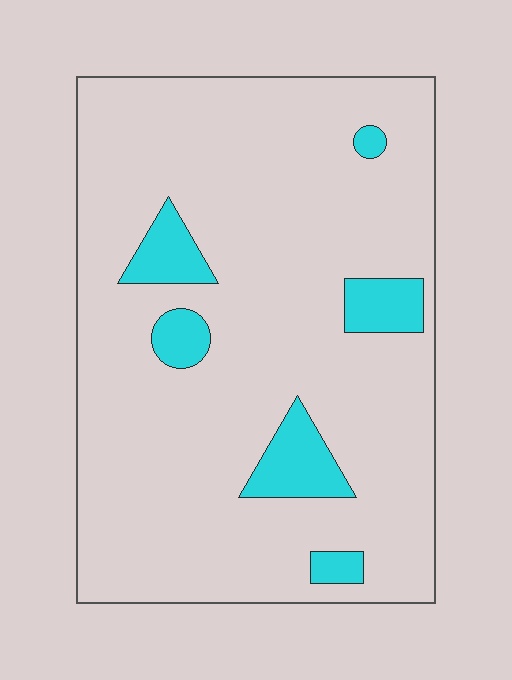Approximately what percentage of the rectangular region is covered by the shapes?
Approximately 10%.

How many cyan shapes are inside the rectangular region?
6.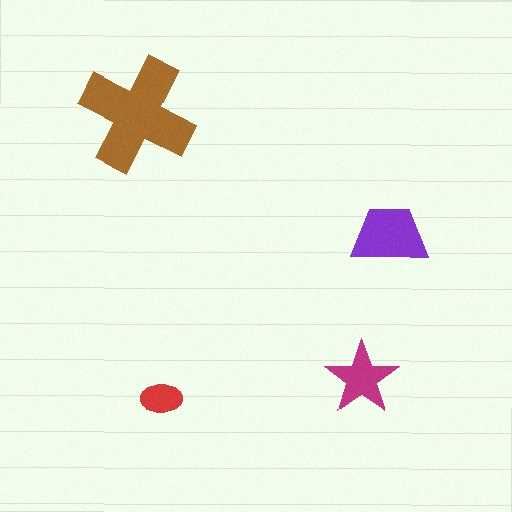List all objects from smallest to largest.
The red ellipse, the magenta star, the purple trapezoid, the brown cross.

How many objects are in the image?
There are 4 objects in the image.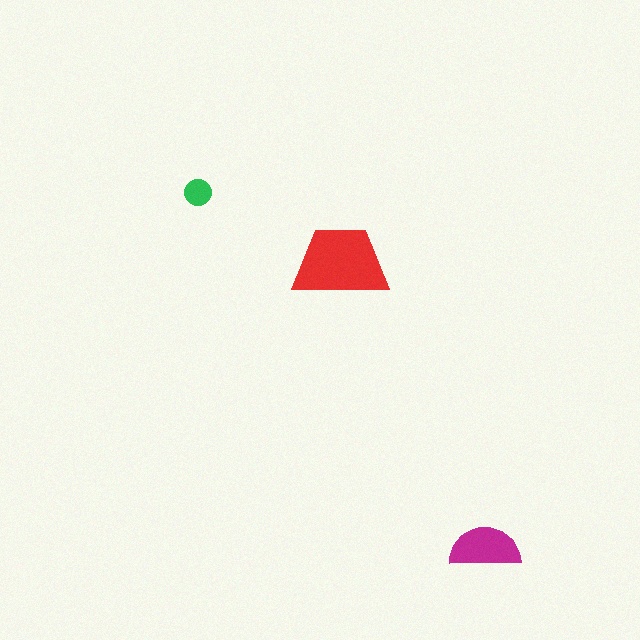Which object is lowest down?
The magenta semicircle is bottommost.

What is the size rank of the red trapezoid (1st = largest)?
1st.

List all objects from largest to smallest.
The red trapezoid, the magenta semicircle, the green circle.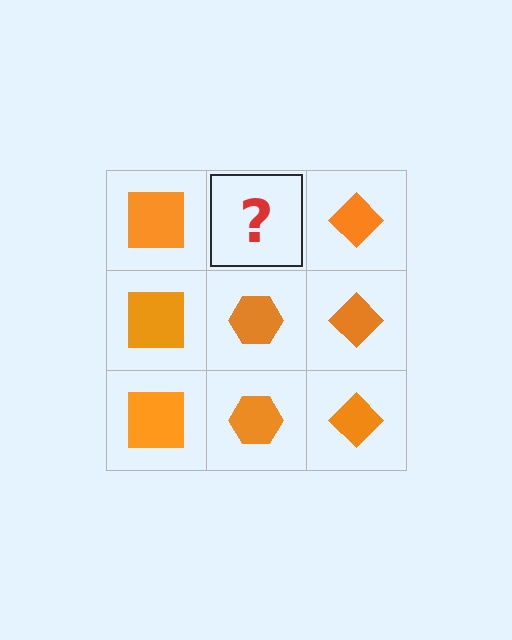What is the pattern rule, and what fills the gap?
The rule is that each column has a consistent shape. The gap should be filled with an orange hexagon.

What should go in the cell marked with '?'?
The missing cell should contain an orange hexagon.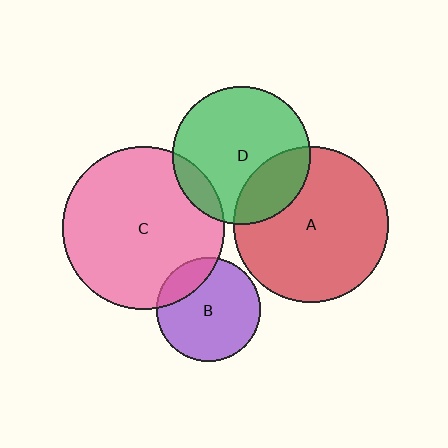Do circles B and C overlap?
Yes.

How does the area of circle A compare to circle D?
Approximately 1.3 times.